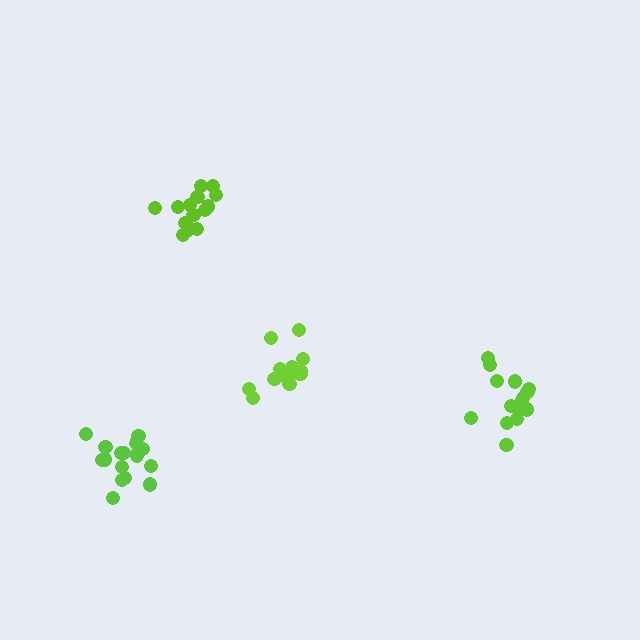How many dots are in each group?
Group 1: 13 dots, Group 2: 17 dots, Group 3: 17 dots, Group 4: 15 dots (62 total).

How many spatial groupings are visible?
There are 4 spatial groupings.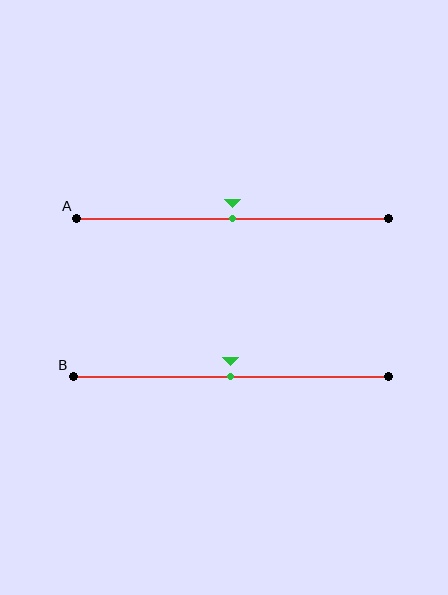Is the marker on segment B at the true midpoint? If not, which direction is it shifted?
Yes, the marker on segment B is at the true midpoint.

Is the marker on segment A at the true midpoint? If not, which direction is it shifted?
Yes, the marker on segment A is at the true midpoint.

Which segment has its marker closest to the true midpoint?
Segment A has its marker closest to the true midpoint.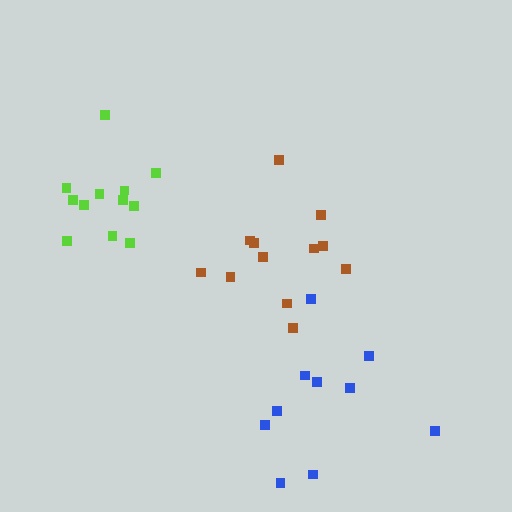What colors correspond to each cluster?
The clusters are colored: lime, brown, blue.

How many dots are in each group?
Group 1: 12 dots, Group 2: 12 dots, Group 3: 10 dots (34 total).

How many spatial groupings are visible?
There are 3 spatial groupings.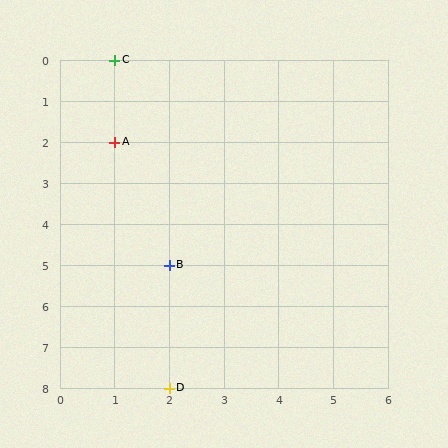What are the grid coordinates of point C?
Point C is at grid coordinates (1, 0).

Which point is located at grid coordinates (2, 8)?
Point D is at (2, 8).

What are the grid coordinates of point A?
Point A is at grid coordinates (1, 2).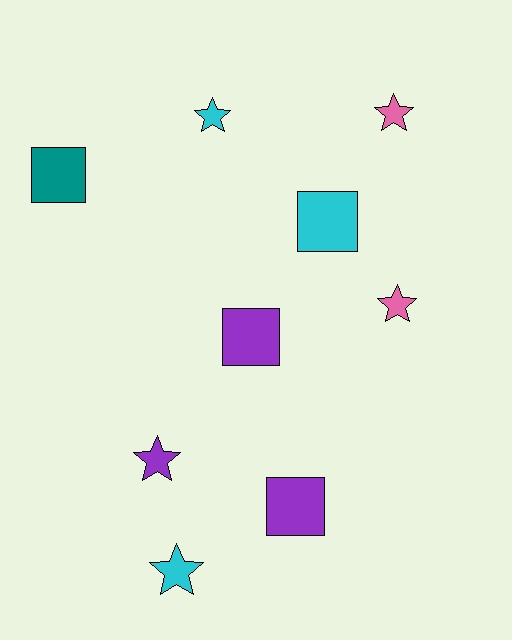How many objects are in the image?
There are 9 objects.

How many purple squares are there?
There are 2 purple squares.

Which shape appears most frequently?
Star, with 5 objects.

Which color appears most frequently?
Purple, with 3 objects.